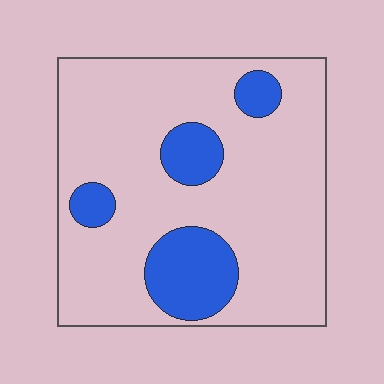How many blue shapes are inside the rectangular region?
4.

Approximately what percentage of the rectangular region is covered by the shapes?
Approximately 20%.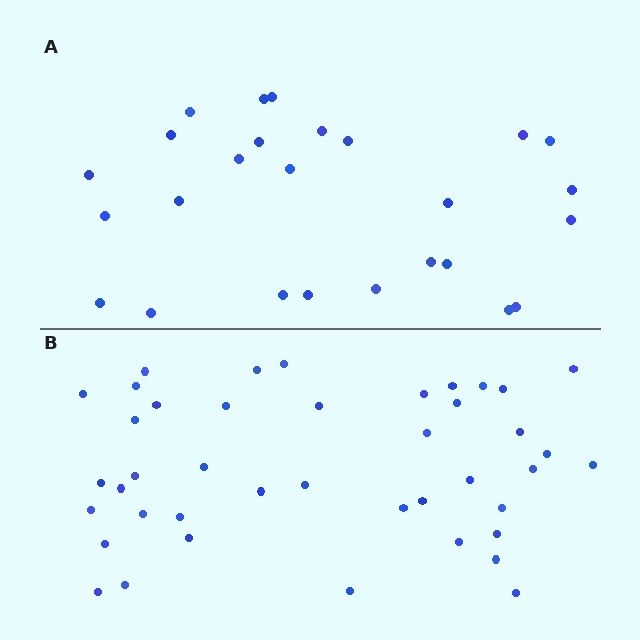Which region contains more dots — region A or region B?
Region B (the bottom region) has more dots.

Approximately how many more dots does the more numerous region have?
Region B has approximately 15 more dots than region A.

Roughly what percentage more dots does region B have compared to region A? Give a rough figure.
About 60% more.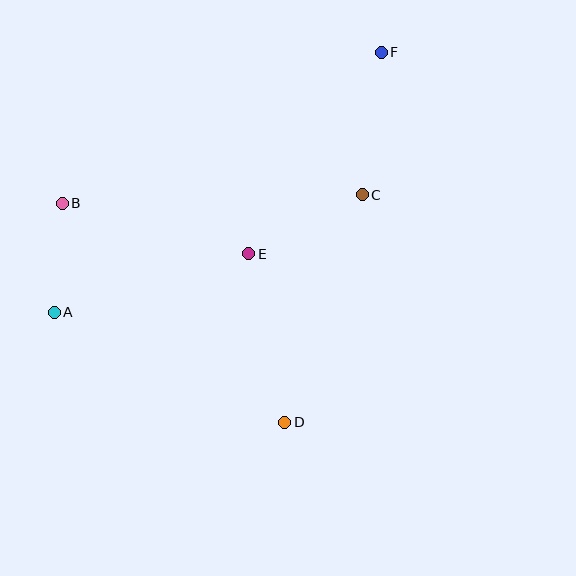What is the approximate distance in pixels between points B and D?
The distance between B and D is approximately 312 pixels.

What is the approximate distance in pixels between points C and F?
The distance between C and F is approximately 144 pixels.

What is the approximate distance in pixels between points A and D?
The distance between A and D is approximately 255 pixels.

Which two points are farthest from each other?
Points A and F are farthest from each other.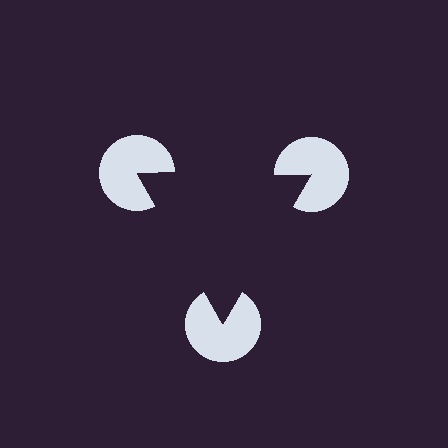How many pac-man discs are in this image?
There are 3 — one at each vertex of the illusory triangle.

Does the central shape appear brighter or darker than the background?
It typically appears slightly darker than the background, even though no actual brightness change is drawn.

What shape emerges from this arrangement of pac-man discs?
An illusory triangle — its edges are inferred from the aligned wedge cuts in the pac-man discs, not physically drawn.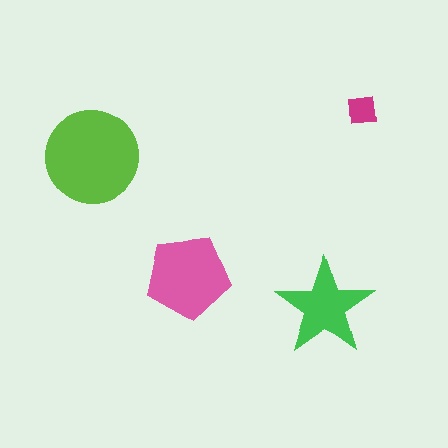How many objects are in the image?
There are 4 objects in the image.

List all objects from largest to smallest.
The lime circle, the pink pentagon, the green star, the magenta square.